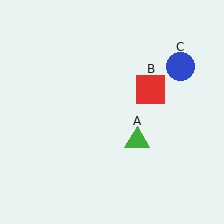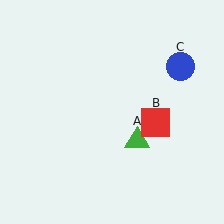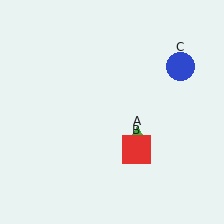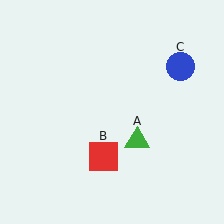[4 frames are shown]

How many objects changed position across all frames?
1 object changed position: red square (object B).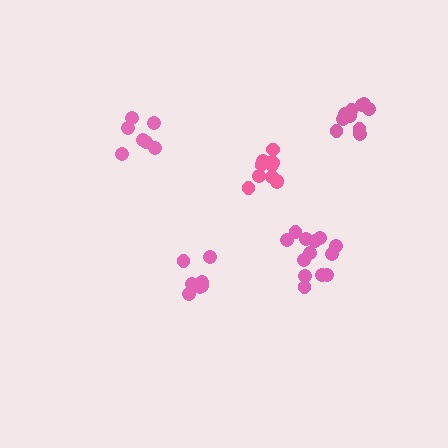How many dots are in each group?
Group 1: 13 dots, Group 2: 12 dots, Group 3: 7 dots, Group 4: 10 dots, Group 5: 7 dots (49 total).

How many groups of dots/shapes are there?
There are 5 groups.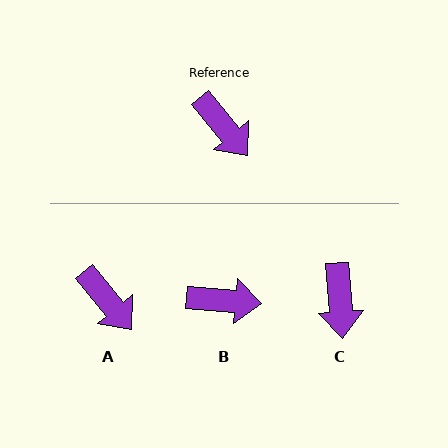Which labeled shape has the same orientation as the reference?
A.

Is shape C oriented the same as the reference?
No, it is off by about 35 degrees.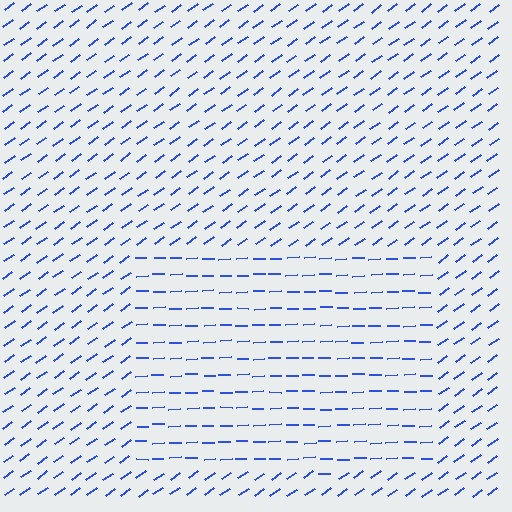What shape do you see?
I see a rectangle.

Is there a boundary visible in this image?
Yes, there is a texture boundary formed by a change in line orientation.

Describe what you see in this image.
The image is filled with small blue line segments. A rectangle region in the image has lines oriented differently from the surrounding lines, creating a visible texture boundary.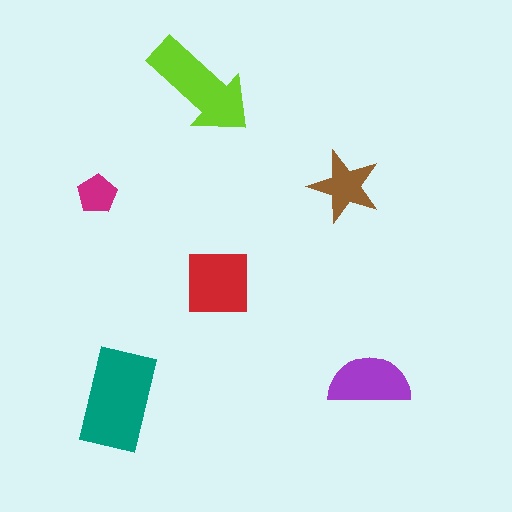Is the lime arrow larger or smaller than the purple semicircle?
Larger.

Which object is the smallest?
The magenta pentagon.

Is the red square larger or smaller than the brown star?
Larger.